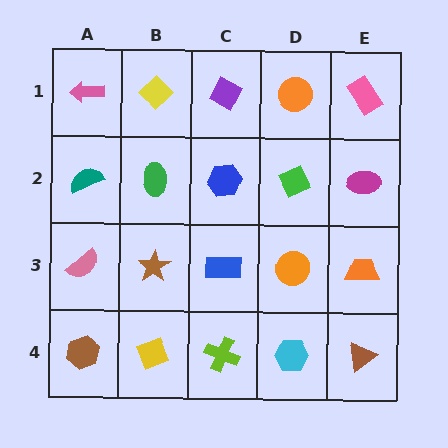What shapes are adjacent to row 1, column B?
A green ellipse (row 2, column B), a pink arrow (row 1, column A), a purple diamond (row 1, column C).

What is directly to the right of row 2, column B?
A blue hexagon.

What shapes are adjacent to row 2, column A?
A pink arrow (row 1, column A), a pink semicircle (row 3, column A), a green ellipse (row 2, column B).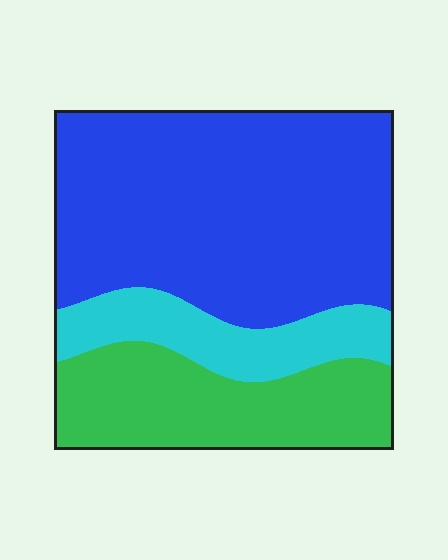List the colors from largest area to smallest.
From largest to smallest: blue, green, cyan.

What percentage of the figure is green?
Green takes up between a sixth and a third of the figure.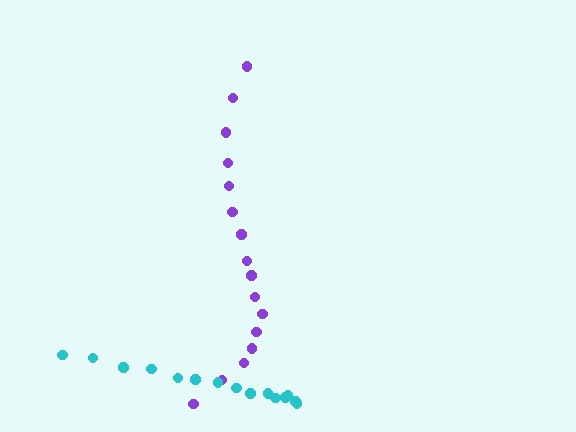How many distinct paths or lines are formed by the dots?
There are 2 distinct paths.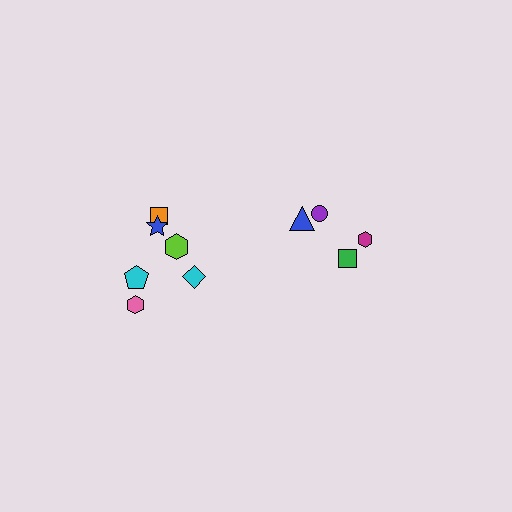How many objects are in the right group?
There are 4 objects.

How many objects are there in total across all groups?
There are 10 objects.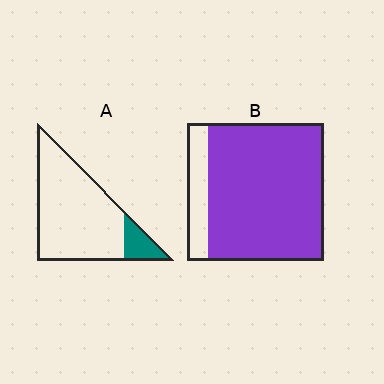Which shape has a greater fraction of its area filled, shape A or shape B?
Shape B.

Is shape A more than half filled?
No.